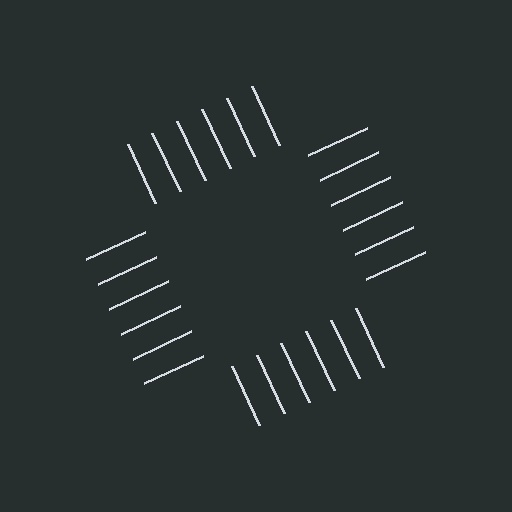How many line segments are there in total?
24 — 6 along each of the 4 edges.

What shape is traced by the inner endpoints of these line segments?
An illusory square — the line segments terminate on its edges but no continuous stroke is drawn.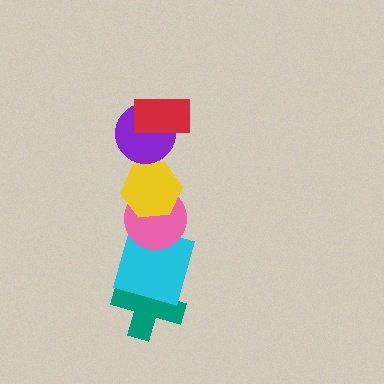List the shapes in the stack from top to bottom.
From top to bottom: the red rectangle, the purple circle, the yellow hexagon, the pink circle, the cyan square, the teal cross.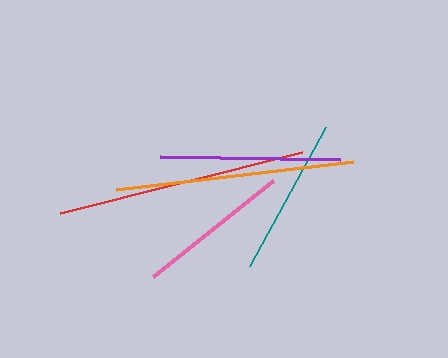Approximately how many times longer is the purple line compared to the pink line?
The purple line is approximately 1.2 times the length of the pink line.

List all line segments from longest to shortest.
From longest to shortest: red, orange, purple, teal, pink.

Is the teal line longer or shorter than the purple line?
The purple line is longer than the teal line.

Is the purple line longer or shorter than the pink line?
The purple line is longer than the pink line.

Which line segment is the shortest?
The pink line is the shortest at approximately 154 pixels.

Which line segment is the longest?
The red line is the longest at approximately 249 pixels.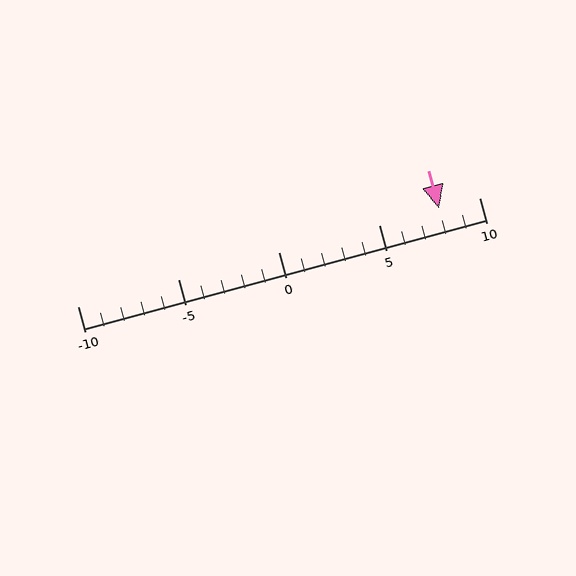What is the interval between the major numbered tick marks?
The major tick marks are spaced 5 units apart.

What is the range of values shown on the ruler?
The ruler shows values from -10 to 10.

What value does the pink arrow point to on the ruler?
The pink arrow points to approximately 8.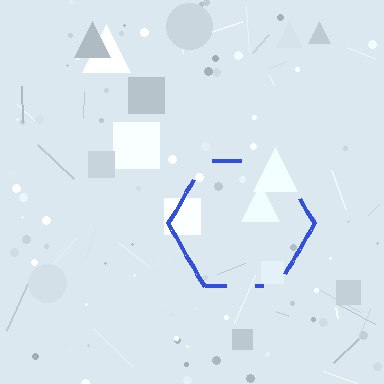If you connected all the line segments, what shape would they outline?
They would outline a hexagon.